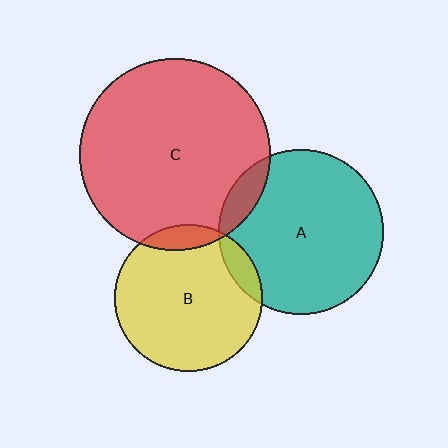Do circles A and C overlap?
Yes.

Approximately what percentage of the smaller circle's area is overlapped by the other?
Approximately 10%.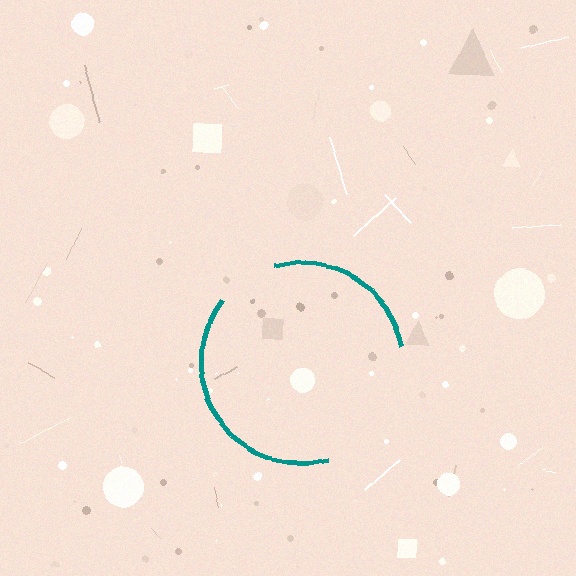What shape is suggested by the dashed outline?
The dashed outline suggests a circle.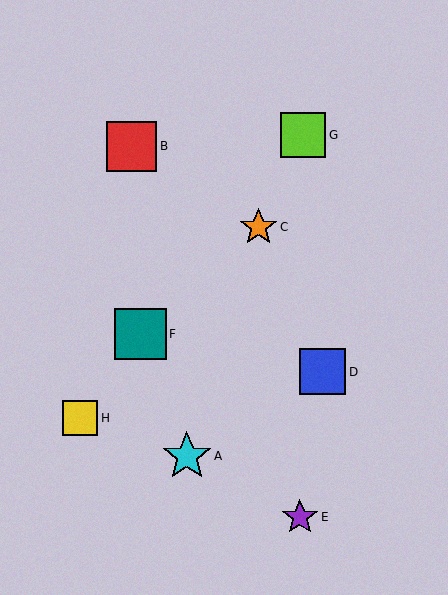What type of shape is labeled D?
Shape D is a blue square.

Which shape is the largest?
The teal square (labeled F) is the largest.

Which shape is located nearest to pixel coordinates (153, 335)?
The teal square (labeled F) at (140, 334) is nearest to that location.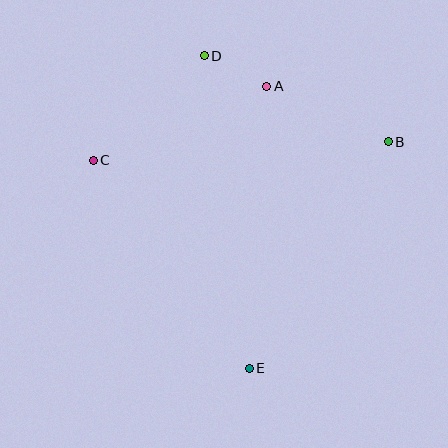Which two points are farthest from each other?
Points D and E are farthest from each other.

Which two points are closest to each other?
Points A and D are closest to each other.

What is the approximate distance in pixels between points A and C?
The distance between A and C is approximately 189 pixels.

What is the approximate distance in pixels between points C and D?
The distance between C and D is approximately 152 pixels.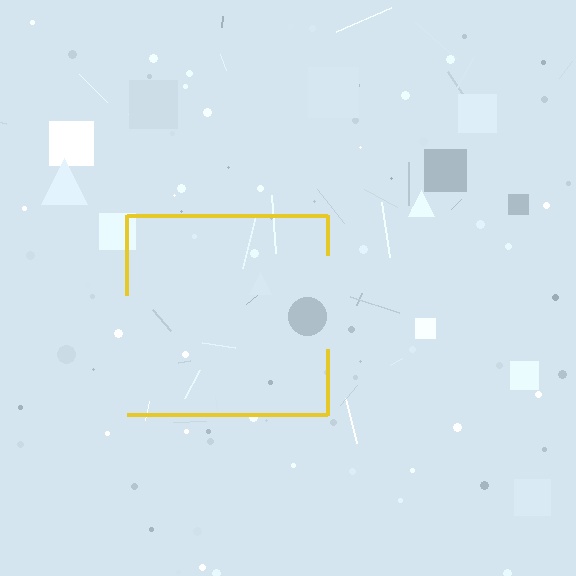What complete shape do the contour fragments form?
The contour fragments form a square.